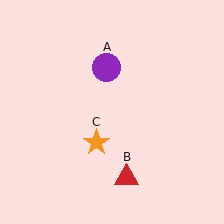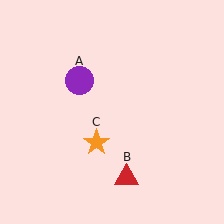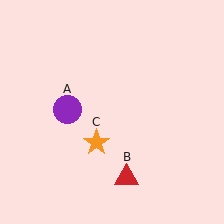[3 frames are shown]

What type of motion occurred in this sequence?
The purple circle (object A) rotated counterclockwise around the center of the scene.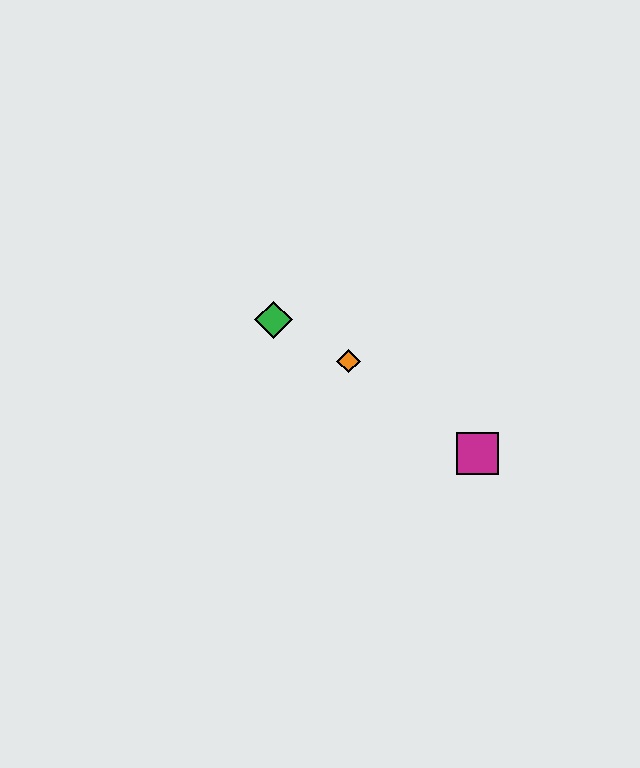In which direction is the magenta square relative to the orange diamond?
The magenta square is to the right of the orange diamond.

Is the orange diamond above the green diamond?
No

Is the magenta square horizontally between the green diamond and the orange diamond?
No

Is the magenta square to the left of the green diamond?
No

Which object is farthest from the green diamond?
The magenta square is farthest from the green diamond.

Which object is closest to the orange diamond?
The green diamond is closest to the orange diamond.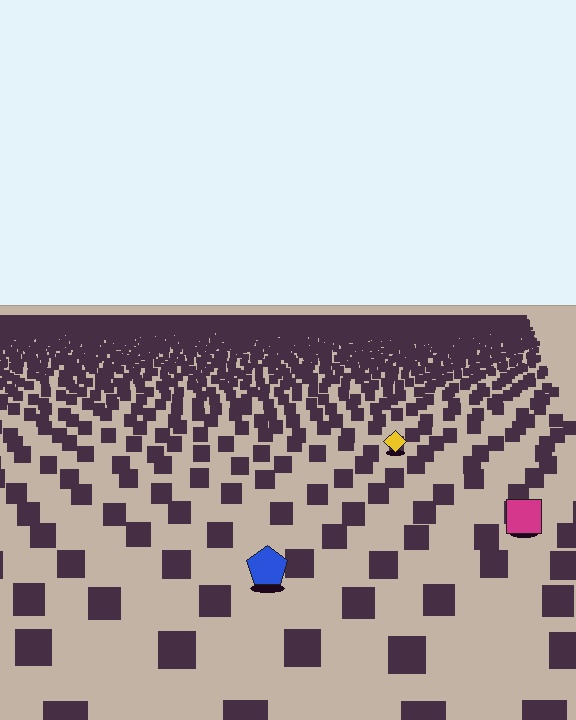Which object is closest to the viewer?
The blue pentagon is closest. The texture marks near it are larger and more spread out.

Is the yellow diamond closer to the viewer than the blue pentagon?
No. The blue pentagon is closer — you can tell from the texture gradient: the ground texture is coarser near it.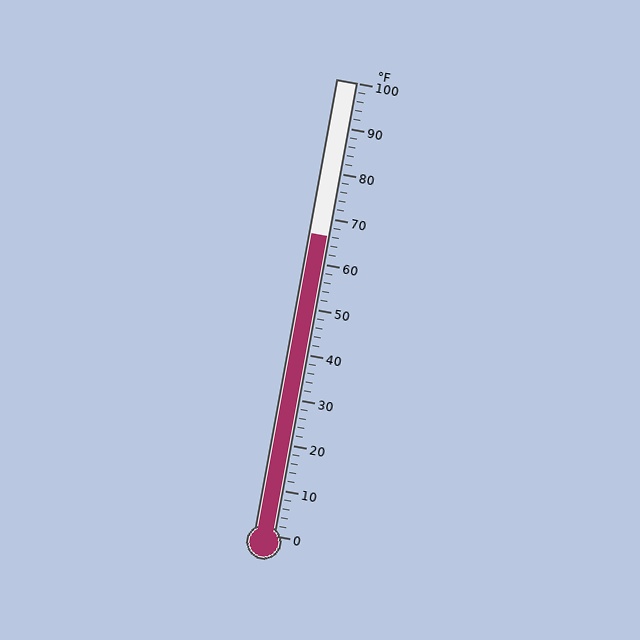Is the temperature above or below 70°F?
The temperature is below 70°F.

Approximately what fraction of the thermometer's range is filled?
The thermometer is filled to approximately 65% of its range.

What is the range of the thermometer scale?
The thermometer scale ranges from 0°F to 100°F.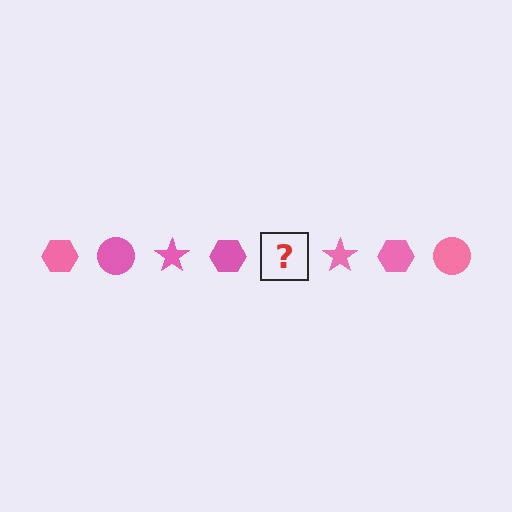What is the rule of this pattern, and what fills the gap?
The rule is that the pattern cycles through hexagon, circle, star shapes in pink. The gap should be filled with a pink circle.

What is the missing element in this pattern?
The missing element is a pink circle.